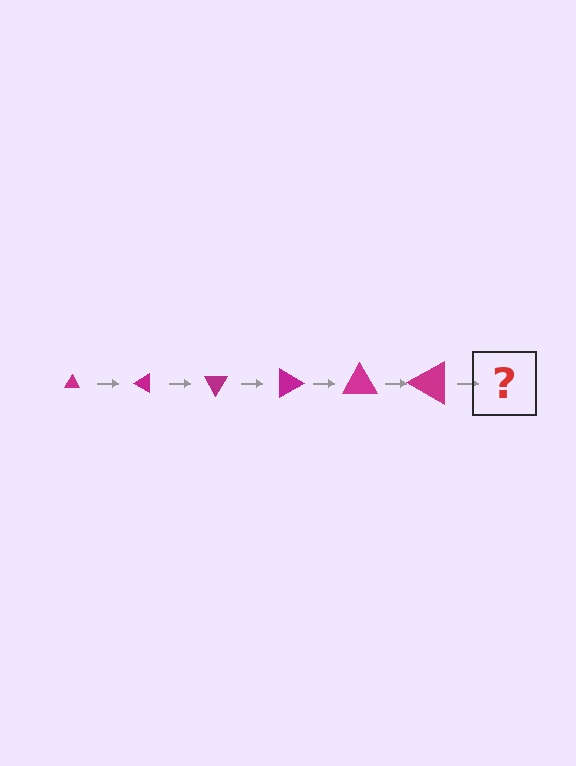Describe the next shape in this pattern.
It should be a triangle, larger than the previous one and rotated 180 degrees from the start.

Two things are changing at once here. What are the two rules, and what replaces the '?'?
The two rules are that the triangle grows larger each step and it rotates 30 degrees each step. The '?' should be a triangle, larger than the previous one and rotated 180 degrees from the start.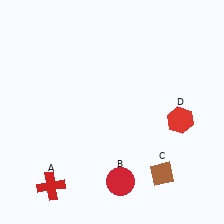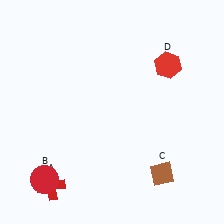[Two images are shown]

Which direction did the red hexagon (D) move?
The red hexagon (D) moved up.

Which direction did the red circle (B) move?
The red circle (B) moved left.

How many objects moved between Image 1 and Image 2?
2 objects moved between the two images.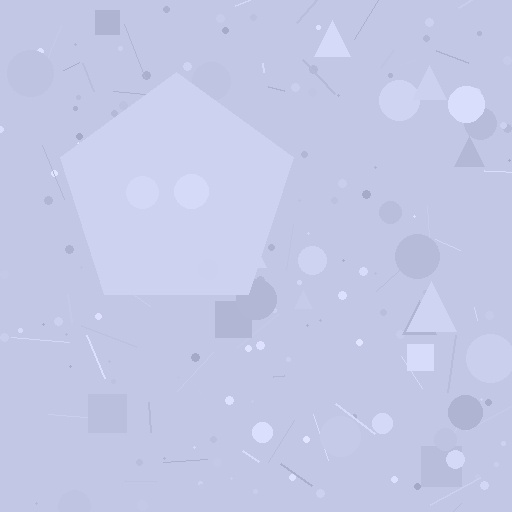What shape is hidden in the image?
A pentagon is hidden in the image.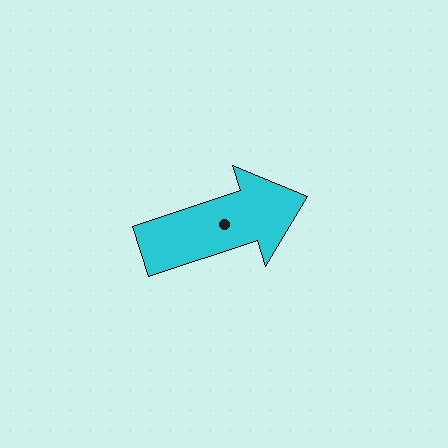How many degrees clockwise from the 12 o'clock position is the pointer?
Approximately 72 degrees.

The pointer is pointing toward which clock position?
Roughly 2 o'clock.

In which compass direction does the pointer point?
East.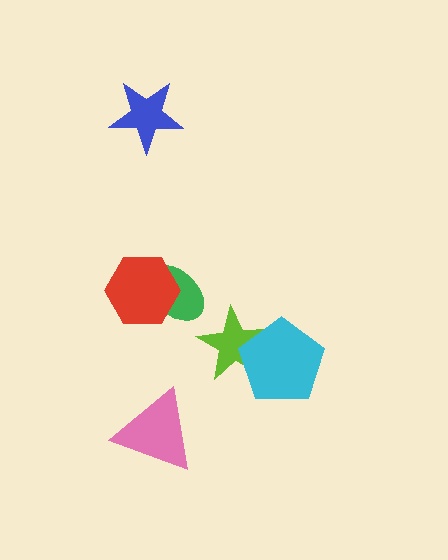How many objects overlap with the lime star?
1 object overlaps with the lime star.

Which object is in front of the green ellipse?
The red hexagon is in front of the green ellipse.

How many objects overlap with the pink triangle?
0 objects overlap with the pink triangle.